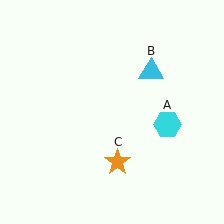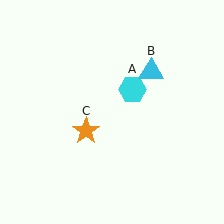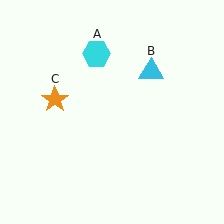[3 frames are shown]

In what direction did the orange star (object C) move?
The orange star (object C) moved up and to the left.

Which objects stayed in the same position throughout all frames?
Cyan triangle (object B) remained stationary.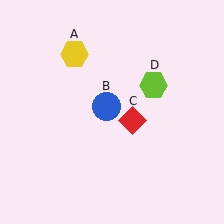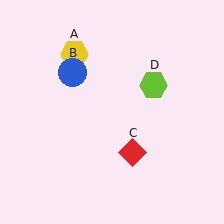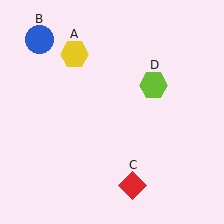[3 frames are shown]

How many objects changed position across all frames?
2 objects changed position: blue circle (object B), red diamond (object C).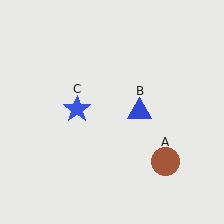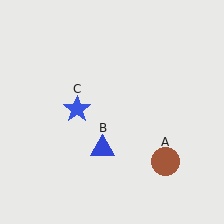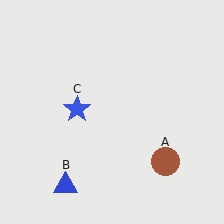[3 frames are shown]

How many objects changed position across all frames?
1 object changed position: blue triangle (object B).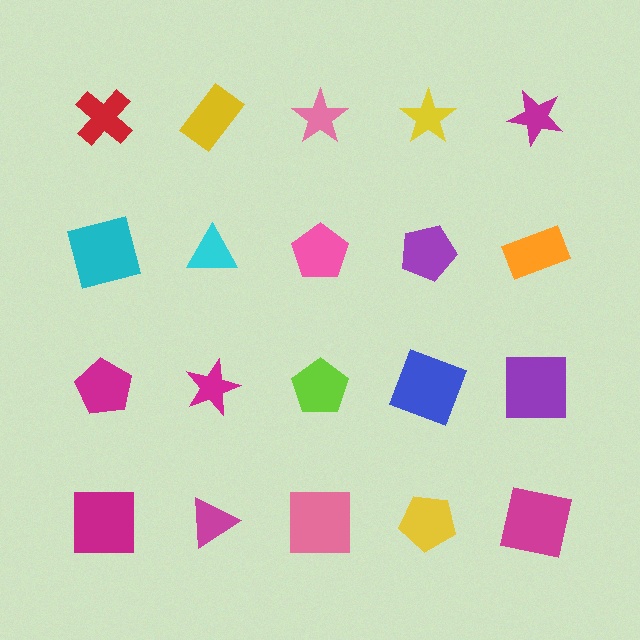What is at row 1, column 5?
A magenta star.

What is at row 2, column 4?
A purple pentagon.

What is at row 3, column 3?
A lime pentagon.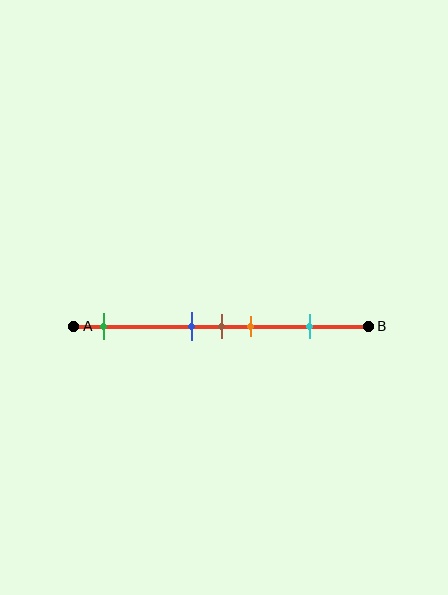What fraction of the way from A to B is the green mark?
The green mark is approximately 10% (0.1) of the way from A to B.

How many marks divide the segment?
There are 5 marks dividing the segment.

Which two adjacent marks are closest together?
The blue and brown marks are the closest adjacent pair.